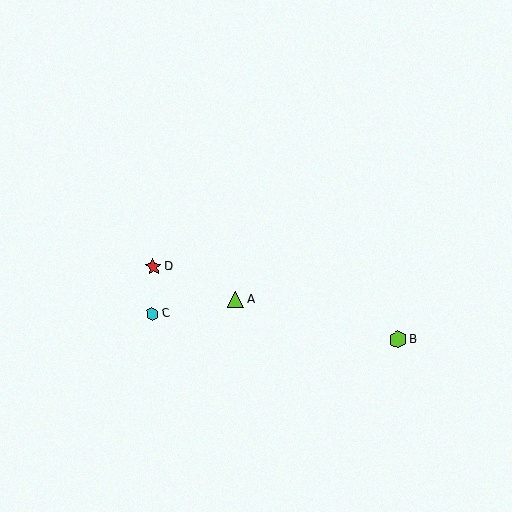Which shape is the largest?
The lime hexagon (labeled B) is the largest.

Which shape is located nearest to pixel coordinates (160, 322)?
The cyan hexagon (labeled C) at (152, 314) is nearest to that location.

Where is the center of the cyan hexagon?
The center of the cyan hexagon is at (152, 314).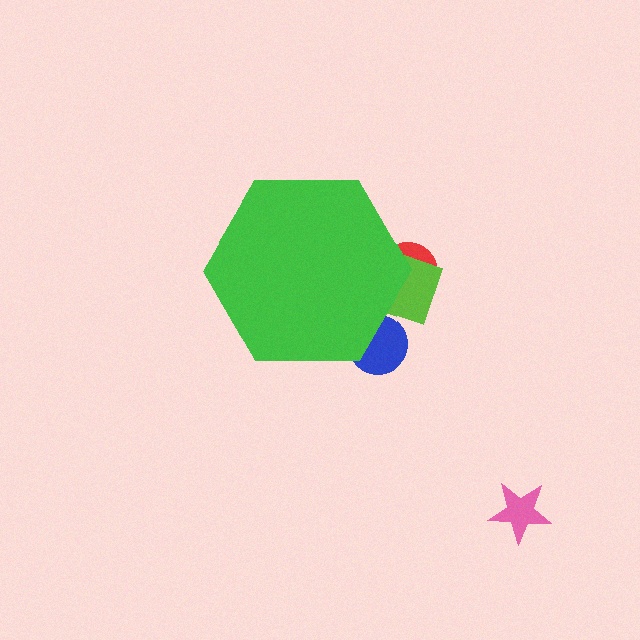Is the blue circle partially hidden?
Yes, the blue circle is partially hidden behind the green hexagon.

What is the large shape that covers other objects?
A green hexagon.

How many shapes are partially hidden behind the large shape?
3 shapes are partially hidden.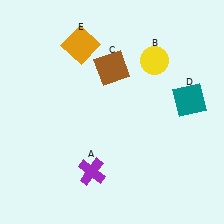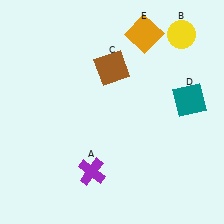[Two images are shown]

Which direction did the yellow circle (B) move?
The yellow circle (B) moved up.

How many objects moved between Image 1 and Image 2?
2 objects moved between the two images.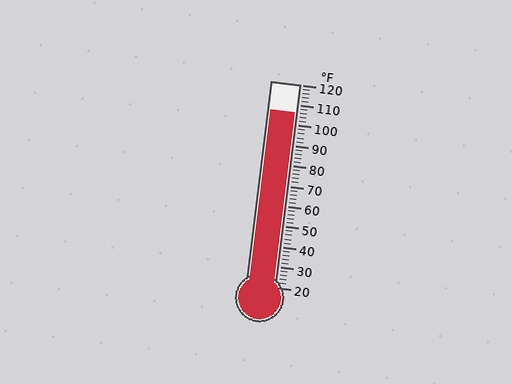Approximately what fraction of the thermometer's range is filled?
The thermometer is filled to approximately 85% of its range.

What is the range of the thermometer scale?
The thermometer scale ranges from 20°F to 120°F.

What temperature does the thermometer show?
The thermometer shows approximately 106°F.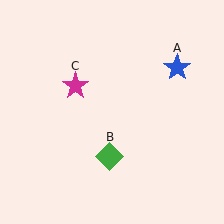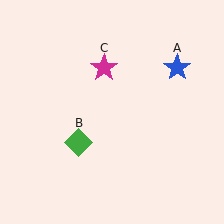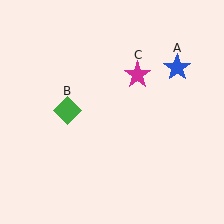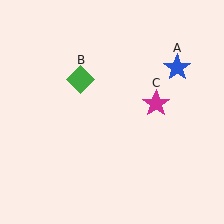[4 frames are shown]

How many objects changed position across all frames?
2 objects changed position: green diamond (object B), magenta star (object C).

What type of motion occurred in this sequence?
The green diamond (object B), magenta star (object C) rotated clockwise around the center of the scene.